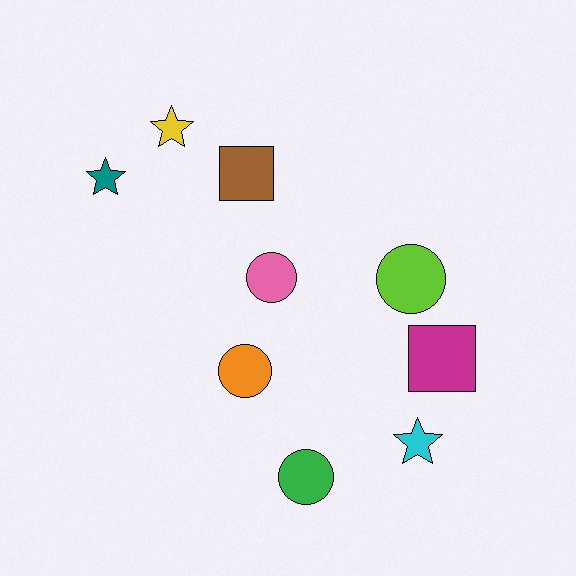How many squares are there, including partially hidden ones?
There are 2 squares.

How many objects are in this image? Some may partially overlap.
There are 9 objects.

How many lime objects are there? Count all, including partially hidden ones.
There is 1 lime object.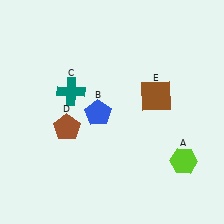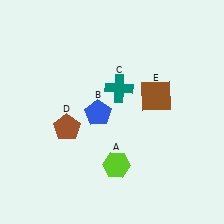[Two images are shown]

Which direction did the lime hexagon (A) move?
The lime hexagon (A) moved left.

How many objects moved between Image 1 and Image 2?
2 objects moved between the two images.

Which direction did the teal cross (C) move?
The teal cross (C) moved right.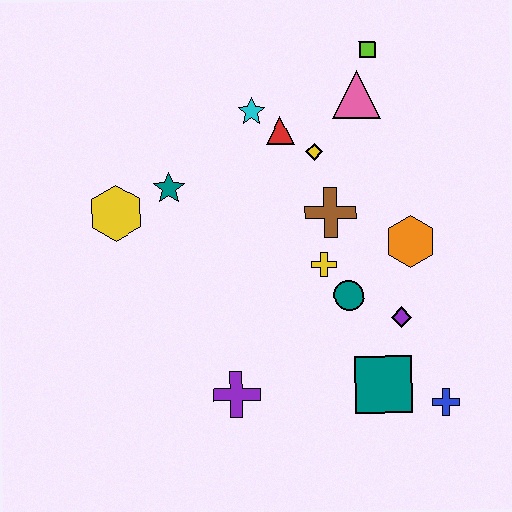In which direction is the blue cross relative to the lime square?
The blue cross is below the lime square.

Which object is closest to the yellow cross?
The teal circle is closest to the yellow cross.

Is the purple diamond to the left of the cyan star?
No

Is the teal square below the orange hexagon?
Yes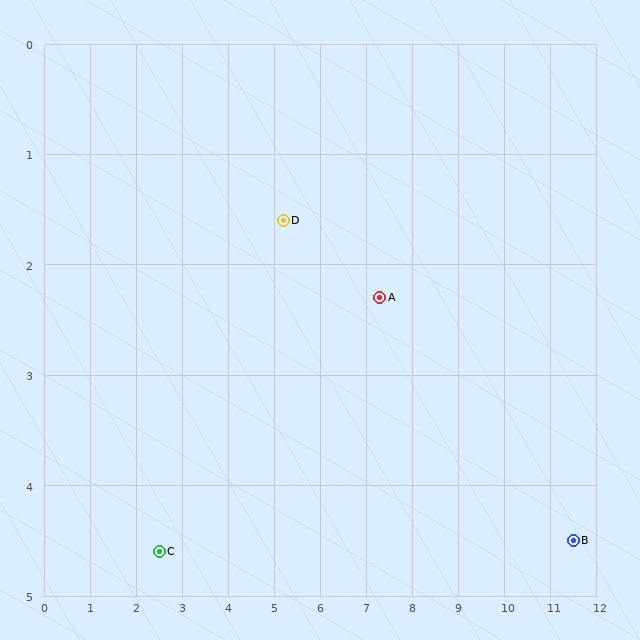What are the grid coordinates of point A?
Point A is at approximately (7.3, 2.3).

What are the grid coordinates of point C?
Point C is at approximately (2.5, 4.6).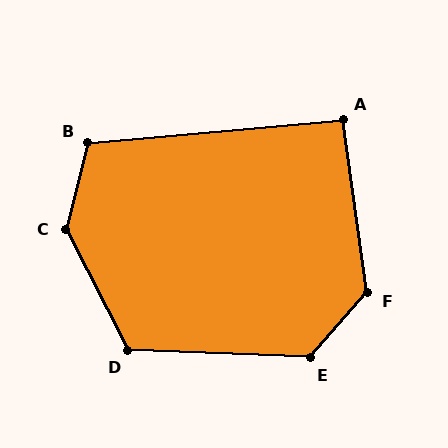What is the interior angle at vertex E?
Approximately 129 degrees (obtuse).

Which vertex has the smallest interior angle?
A, at approximately 93 degrees.